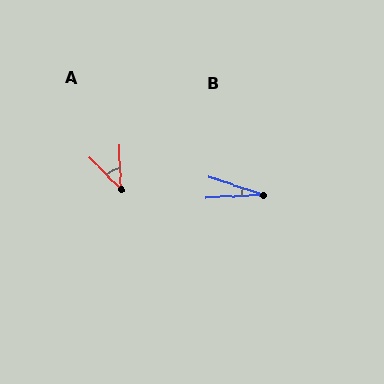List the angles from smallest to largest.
B (21°), A (43°).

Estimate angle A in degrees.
Approximately 43 degrees.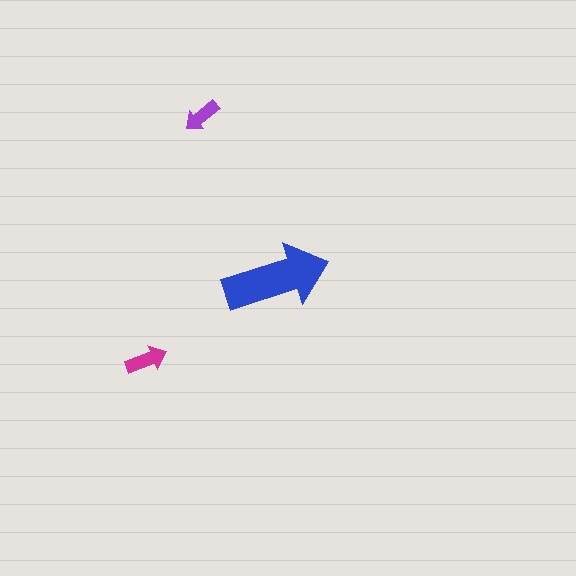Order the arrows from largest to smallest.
the blue one, the magenta one, the purple one.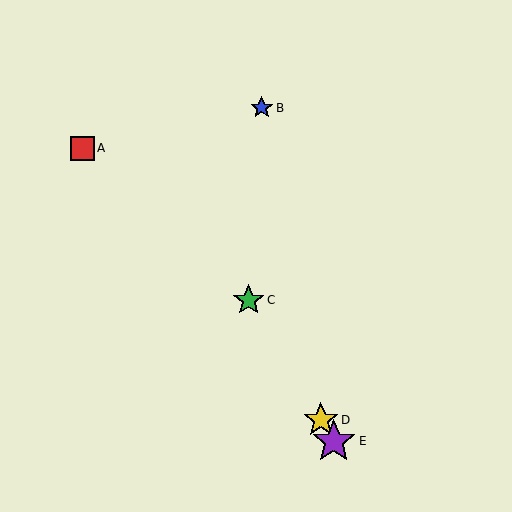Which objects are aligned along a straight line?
Objects C, D, E are aligned along a straight line.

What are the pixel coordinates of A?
Object A is at (83, 148).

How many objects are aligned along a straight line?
3 objects (C, D, E) are aligned along a straight line.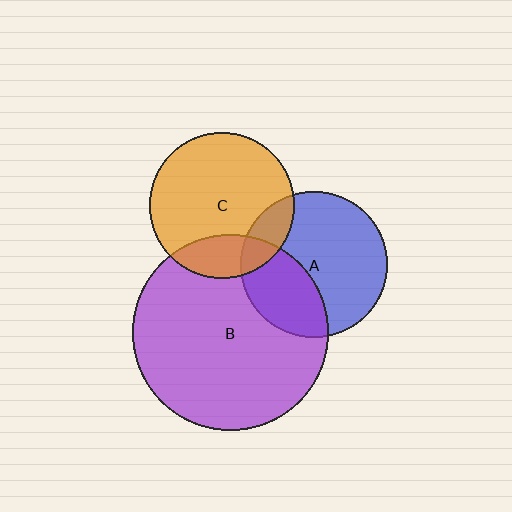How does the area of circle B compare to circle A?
Approximately 1.8 times.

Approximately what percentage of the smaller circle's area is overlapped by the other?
Approximately 20%.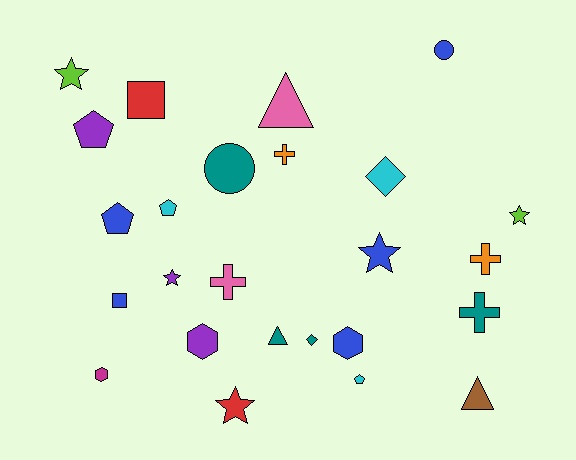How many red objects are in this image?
There are 2 red objects.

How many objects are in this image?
There are 25 objects.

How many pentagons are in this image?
There are 4 pentagons.